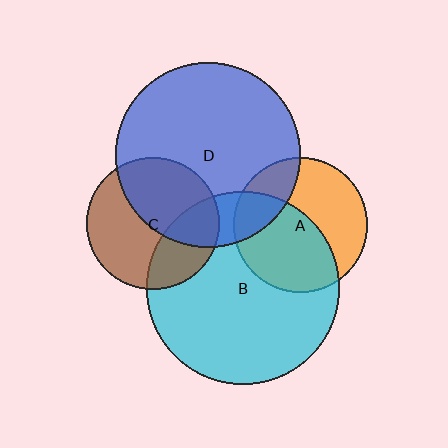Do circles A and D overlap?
Yes.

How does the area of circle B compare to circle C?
Approximately 2.1 times.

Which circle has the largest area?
Circle B (cyan).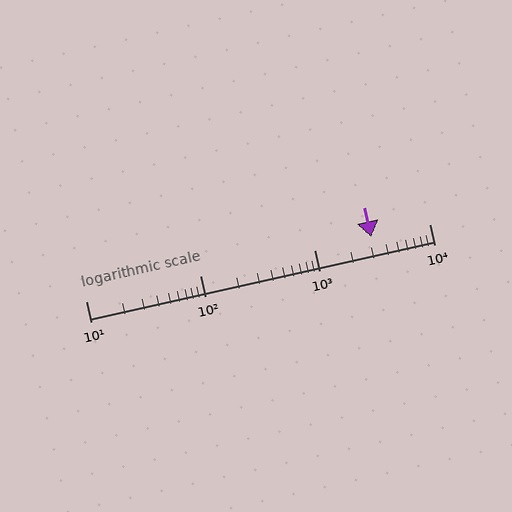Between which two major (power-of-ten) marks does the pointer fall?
The pointer is between 1000 and 10000.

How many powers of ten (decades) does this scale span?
The scale spans 3 decades, from 10 to 10000.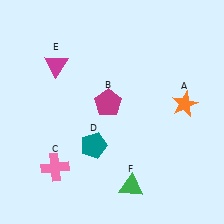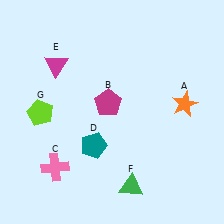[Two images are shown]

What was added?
A lime pentagon (G) was added in Image 2.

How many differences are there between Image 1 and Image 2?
There is 1 difference between the two images.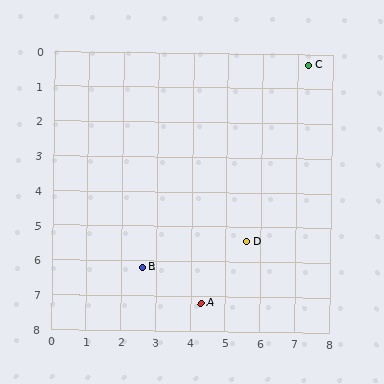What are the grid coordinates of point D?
Point D is at approximately (5.6, 5.4).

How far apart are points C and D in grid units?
Points C and D are about 5.4 grid units apart.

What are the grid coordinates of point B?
Point B is at approximately (2.6, 6.2).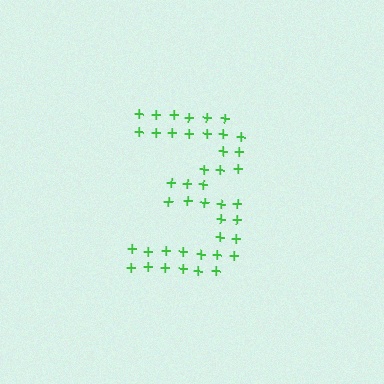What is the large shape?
The large shape is the digit 3.